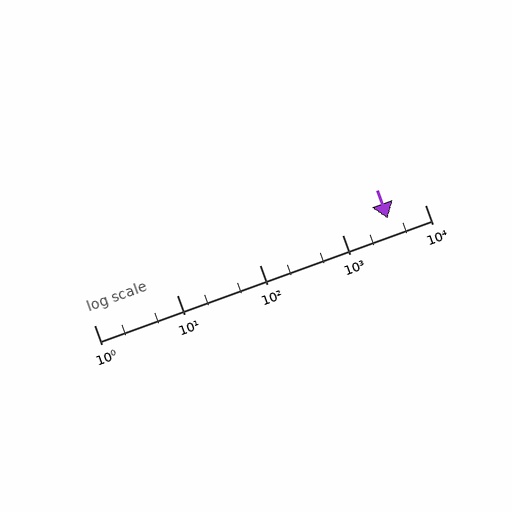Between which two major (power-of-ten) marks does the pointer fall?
The pointer is between 1000 and 10000.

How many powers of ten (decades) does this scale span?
The scale spans 4 decades, from 1 to 10000.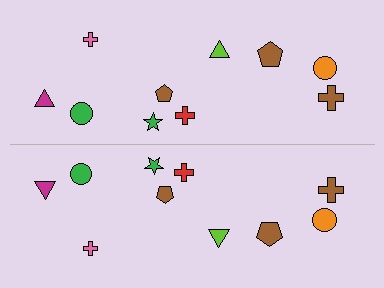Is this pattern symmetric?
Yes, this pattern has bilateral (reflection) symmetry.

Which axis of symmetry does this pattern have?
The pattern has a horizontal axis of symmetry running through the center of the image.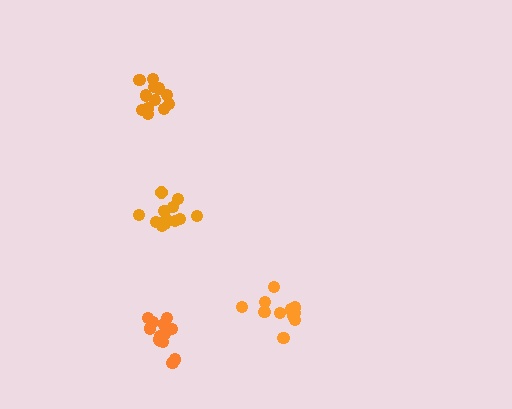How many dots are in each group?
Group 1: 12 dots, Group 2: 12 dots, Group 3: 14 dots, Group 4: 12 dots (50 total).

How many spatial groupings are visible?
There are 4 spatial groupings.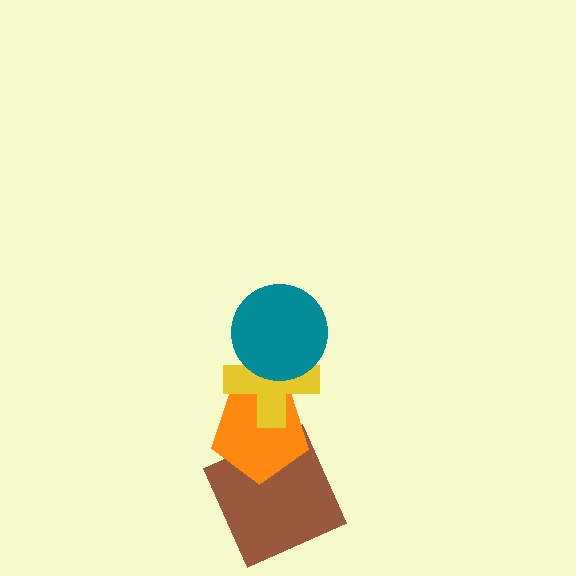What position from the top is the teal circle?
The teal circle is 1st from the top.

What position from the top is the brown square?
The brown square is 4th from the top.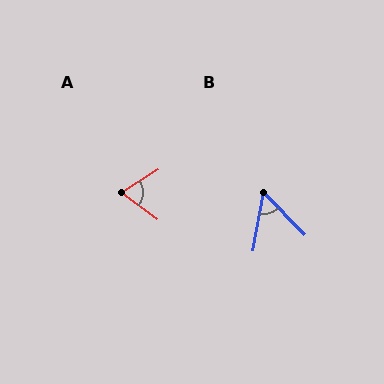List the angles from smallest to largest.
B (55°), A (69°).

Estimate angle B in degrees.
Approximately 55 degrees.